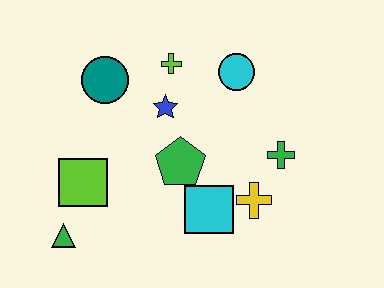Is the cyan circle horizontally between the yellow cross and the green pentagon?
Yes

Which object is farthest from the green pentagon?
The green triangle is farthest from the green pentagon.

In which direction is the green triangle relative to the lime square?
The green triangle is below the lime square.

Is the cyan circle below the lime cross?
Yes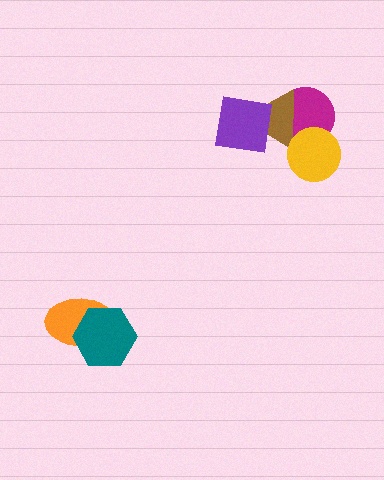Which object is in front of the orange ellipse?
The teal hexagon is in front of the orange ellipse.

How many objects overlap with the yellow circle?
2 objects overlap with the yellow circle.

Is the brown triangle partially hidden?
Yes, it is partially covered by another shape.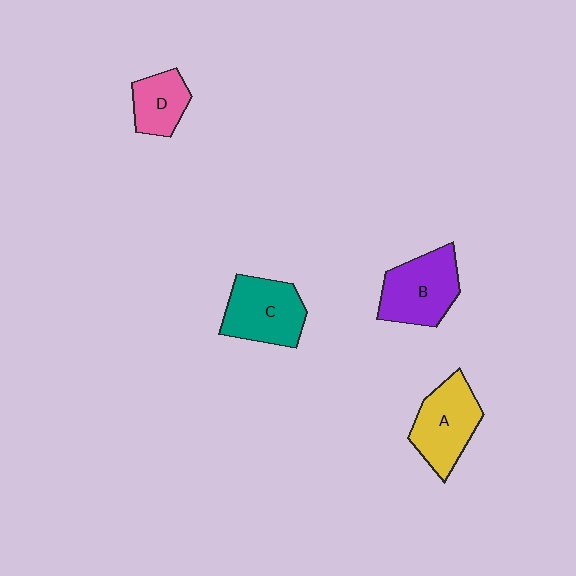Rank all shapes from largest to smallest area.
From largest to smallest: B (purple), A (yellow), C (teal), D (pink).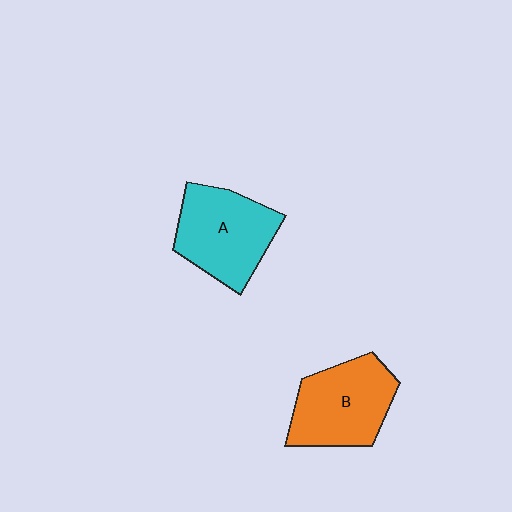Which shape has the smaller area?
Shape B (orange).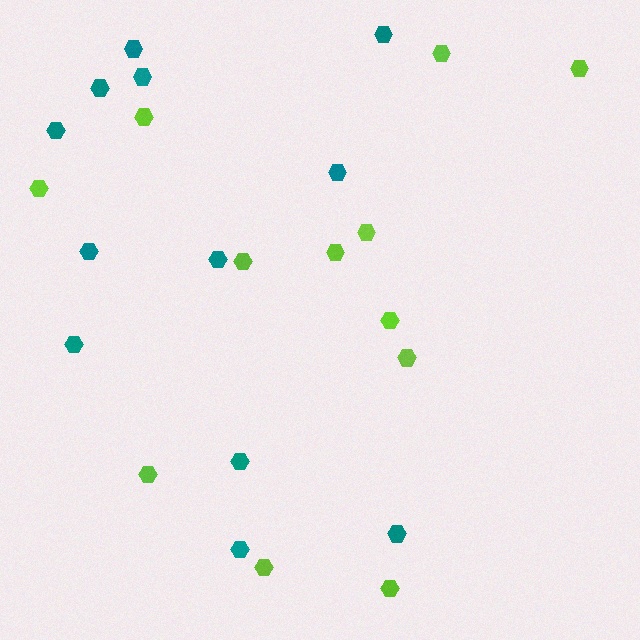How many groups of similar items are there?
There are 2 groups: one group of teal hexagons (12) and one group of lime hexagons (12).